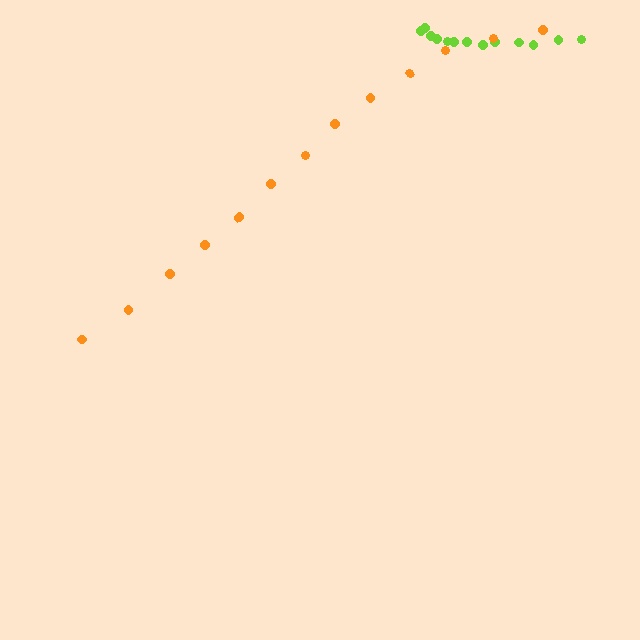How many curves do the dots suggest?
There are 2 distinct paths.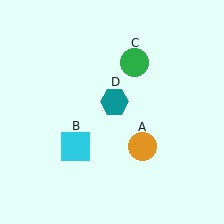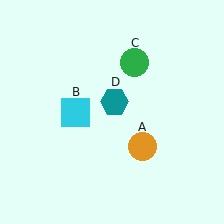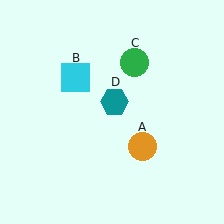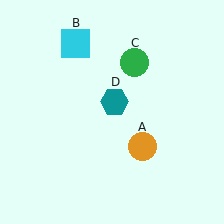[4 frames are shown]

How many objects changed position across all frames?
1 object changed position: cyan square (object B).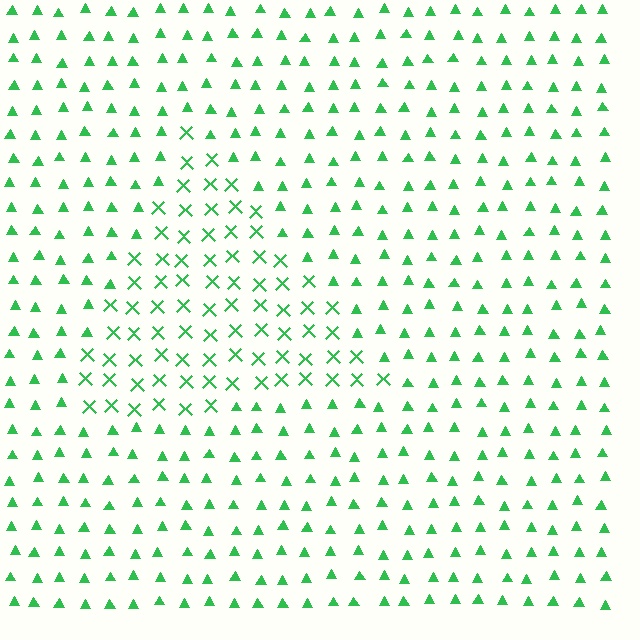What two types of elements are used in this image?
The image uses X marks inside the triangle region and triangles outside it.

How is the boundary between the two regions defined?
The boundary is defined by a change in element shape: X marks inside vs. triangles outside. All elements share the same color and spacing.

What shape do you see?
I see a triangle.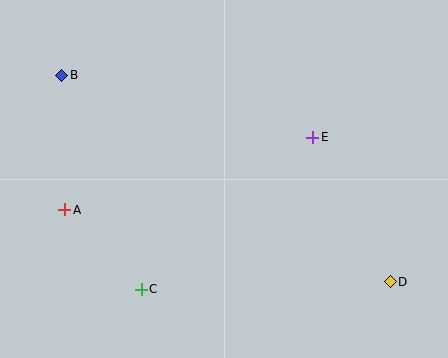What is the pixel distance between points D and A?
The distance between D and A is 333 pixels.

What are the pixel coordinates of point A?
Point A is at (65, 210).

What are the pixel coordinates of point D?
Point D is at (390, 282).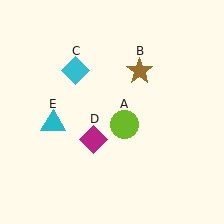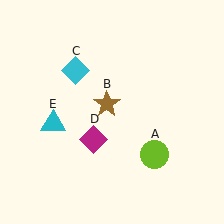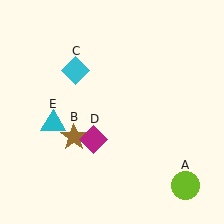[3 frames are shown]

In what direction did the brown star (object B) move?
The brown star (object B) moved down and to the left.